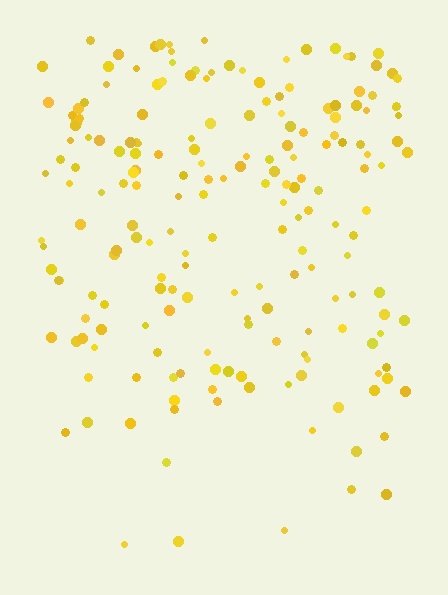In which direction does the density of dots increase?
From bottom to top, with the top side densest.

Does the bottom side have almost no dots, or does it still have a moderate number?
Still a moderate number, just noticeably fewer than the top.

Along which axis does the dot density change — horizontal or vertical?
Vertical.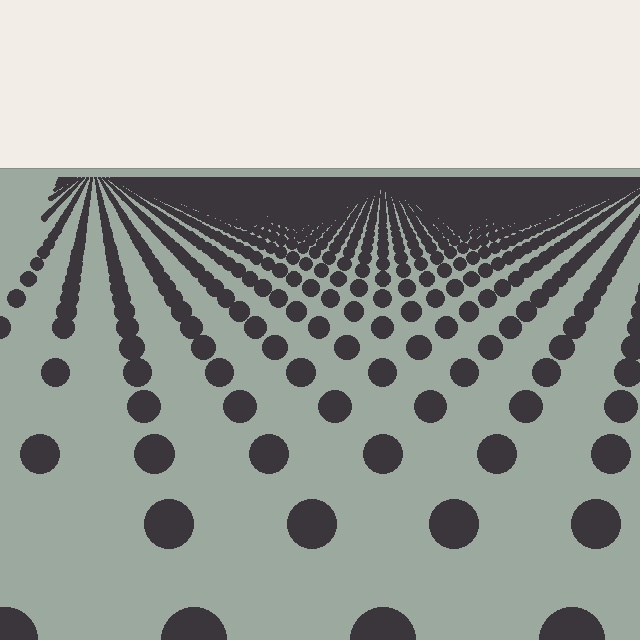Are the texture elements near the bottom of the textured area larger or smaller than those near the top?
Larger. Near the bottom, elements are closer to the viewer and appear at a bigger on-screen size.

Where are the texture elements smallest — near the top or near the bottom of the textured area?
Near the top.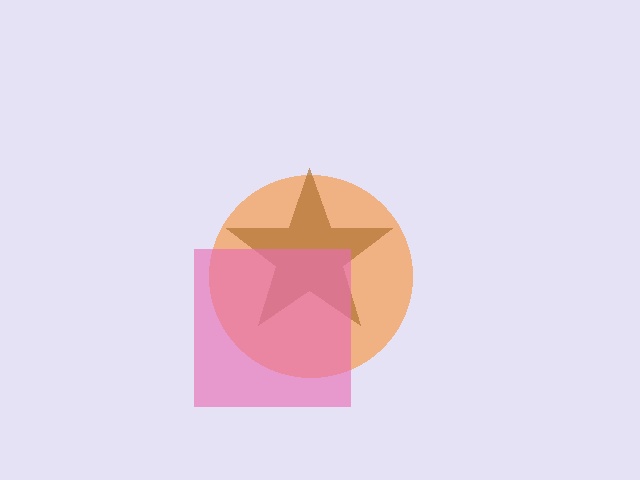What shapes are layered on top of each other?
The layered shapes are: an orange circle, a brown star, a pink square.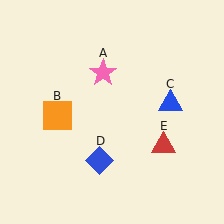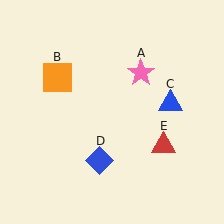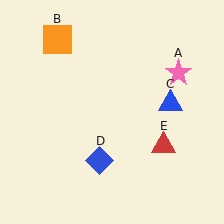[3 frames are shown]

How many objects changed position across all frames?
2 objects changed position: pink star (object A), orange square (object B).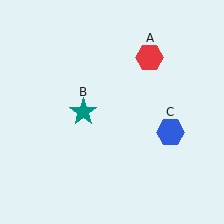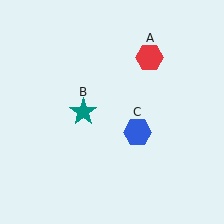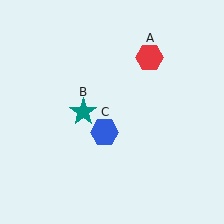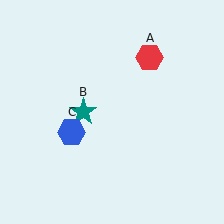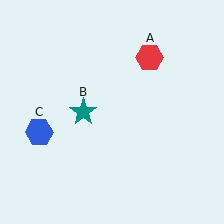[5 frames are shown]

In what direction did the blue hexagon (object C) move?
The blue hexagon (object C) moved left.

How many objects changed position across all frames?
1 object changed position: blue hexagon (object C).